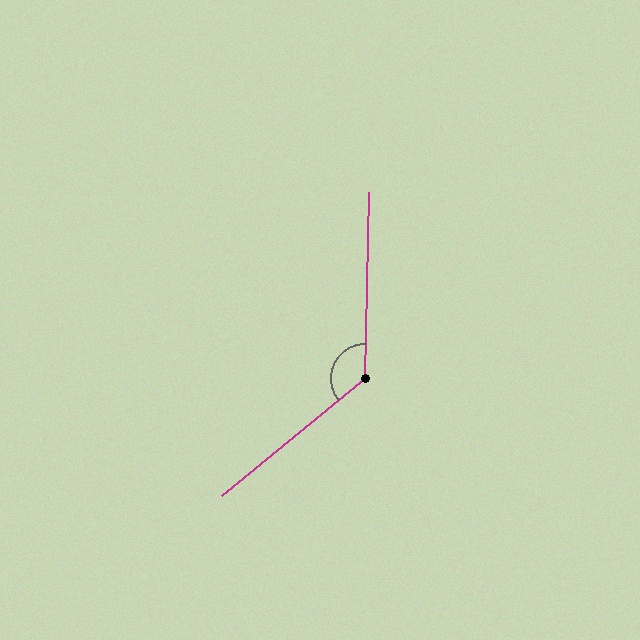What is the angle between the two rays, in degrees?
Approximately 131 degrees.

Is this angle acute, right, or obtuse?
It is obtuse.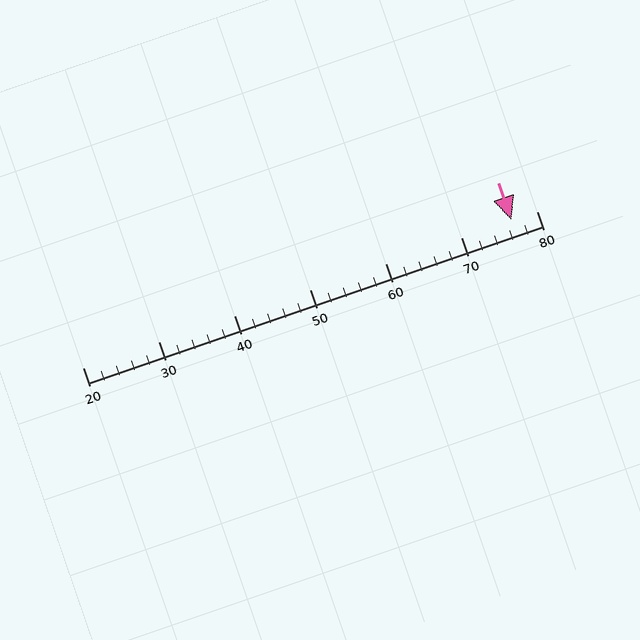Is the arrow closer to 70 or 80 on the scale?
The arrow is closer to 80.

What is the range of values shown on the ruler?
The ruler shows values from 20 to 80.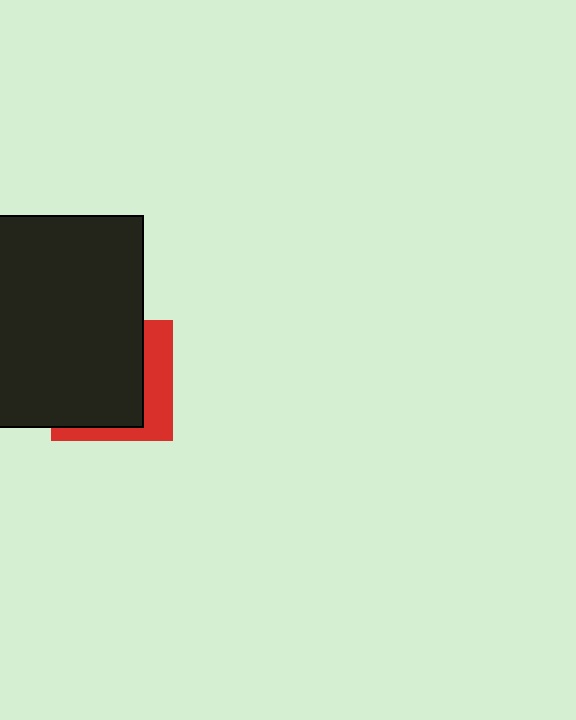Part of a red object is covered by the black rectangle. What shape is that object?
It is a square.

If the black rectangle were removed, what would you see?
You would see the complete red square.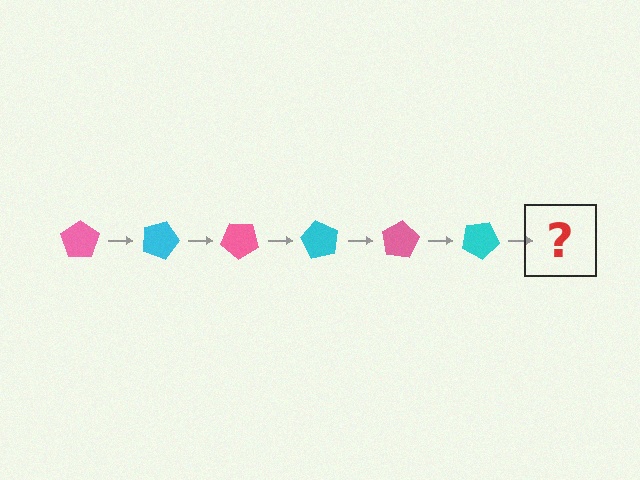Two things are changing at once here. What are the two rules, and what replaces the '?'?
The two rules are that it rotates 20 degrees each step and the color cycles through pink and cyan. The '?' should be a pink pentagon, rotated 120 degrees from the start.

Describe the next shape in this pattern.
It should be a pink pentagon, rotated 120 degrees from the start.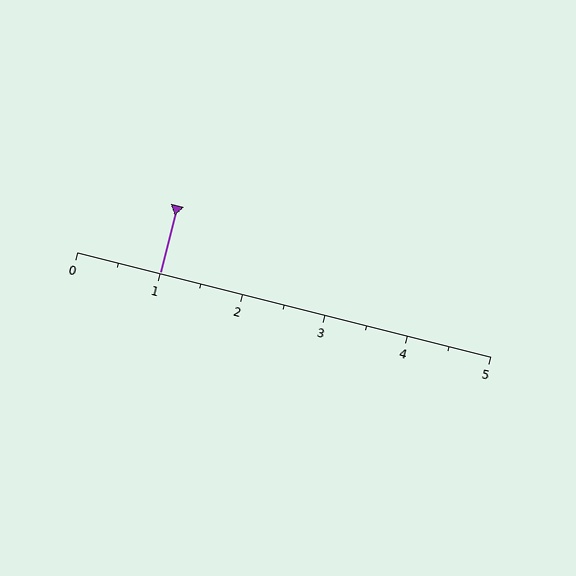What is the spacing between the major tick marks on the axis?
The major ticks are spaced 1 apart.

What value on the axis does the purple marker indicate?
The marker indicates approximately 1.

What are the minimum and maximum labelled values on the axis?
The axis runs from 0 to 5.